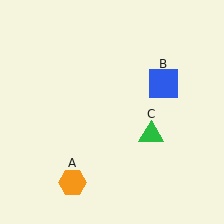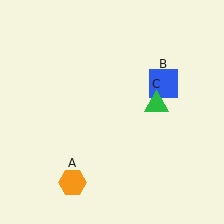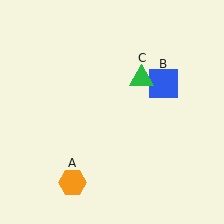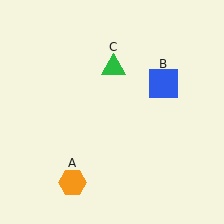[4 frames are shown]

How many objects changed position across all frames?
1 object changed position: green triangle (object C).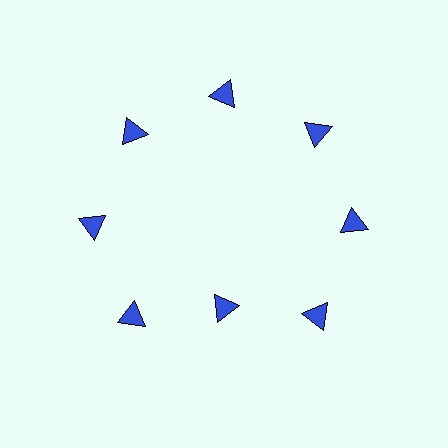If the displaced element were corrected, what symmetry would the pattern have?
It would have 8-fold rotational symmetry — the pattern would map onto itself every 45 degrees.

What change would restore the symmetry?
The symmetry would be restored by moving it outward, back onto the ring so that all 8 triangles sit at equal angles and equal distance from the center.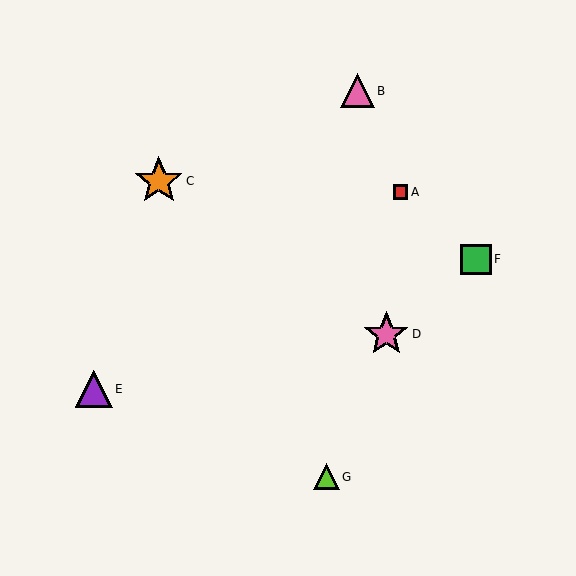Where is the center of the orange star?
The center of the orange star is at (159, 181).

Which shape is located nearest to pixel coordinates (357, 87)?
The pink triangle (labeled B) at (357, 91) is nearest to that location.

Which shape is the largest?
The orange star (labeled C) is the largest.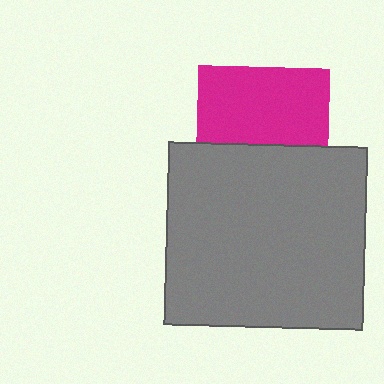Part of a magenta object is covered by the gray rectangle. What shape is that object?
It is a square.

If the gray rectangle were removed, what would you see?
You would see the complete magenta square.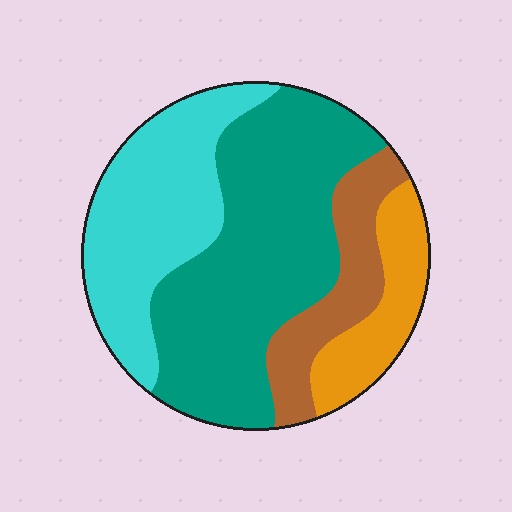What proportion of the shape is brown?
Brown covers 14% of the shape.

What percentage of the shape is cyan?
Cyan takes up about one quarter (1/4) of the shape.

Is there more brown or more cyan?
Cyan.